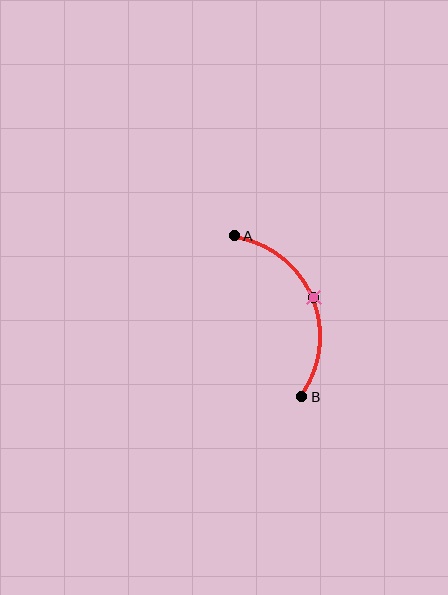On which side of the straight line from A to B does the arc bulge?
The arc bulges to the right of the straight line connecting A and B.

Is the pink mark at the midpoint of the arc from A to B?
Yes. The pink mark lies on the arc at equal arc-length from both A and B — it is the arc midpoint.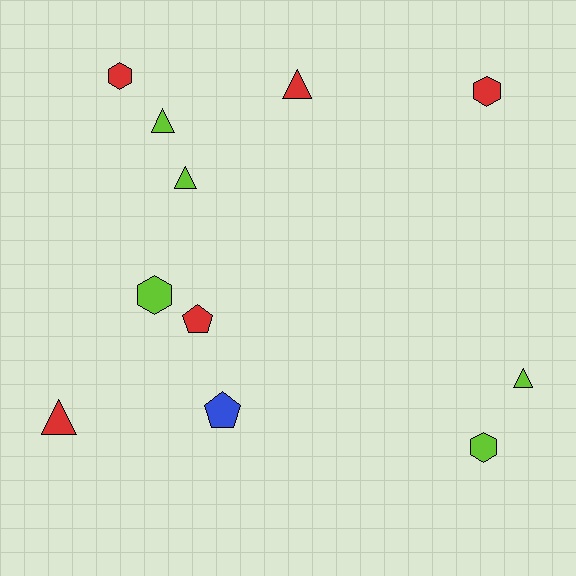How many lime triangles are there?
There are 3 lime triangles.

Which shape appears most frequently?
Triangle, with 5 objects.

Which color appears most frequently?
Lime, with 5 objects.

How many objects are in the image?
There are 11 objects.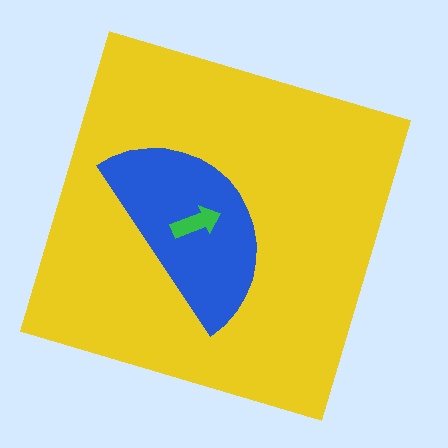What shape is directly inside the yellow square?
The blue semicircle.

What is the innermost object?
The green arrow.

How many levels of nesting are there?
3.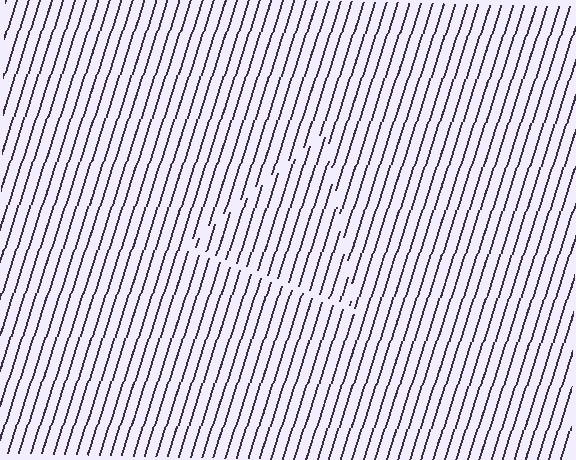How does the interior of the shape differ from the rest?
The interior of the shape contains the same grating, shifted by half a period — the contour is defined by the phase discontinuity where line-ends from the inner and outer gratings abut.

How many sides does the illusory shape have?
3 sides — the line-ends trace a triangle.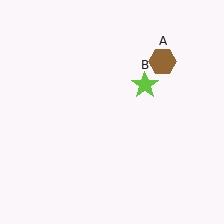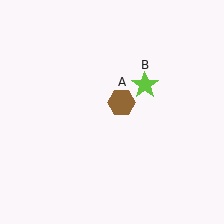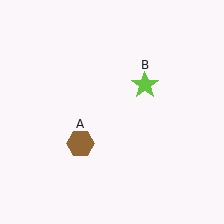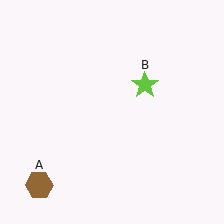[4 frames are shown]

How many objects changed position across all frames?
1 object changed position: brown hexagon (object A).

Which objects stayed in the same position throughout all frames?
Lime star (object B) remained stationary.